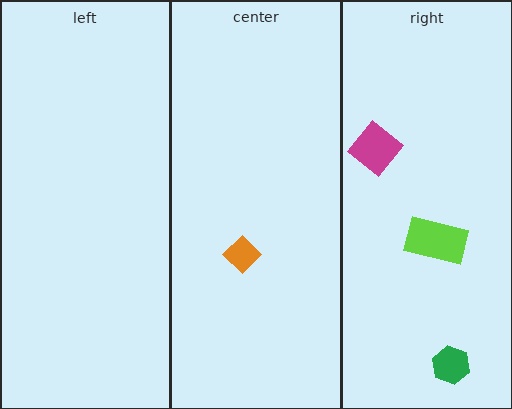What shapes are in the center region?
The orange diamond.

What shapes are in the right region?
The green hexagon, the lime rectangle, the magenta diamond.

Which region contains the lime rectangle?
The right region.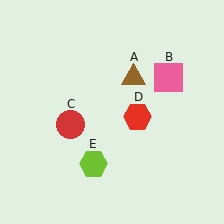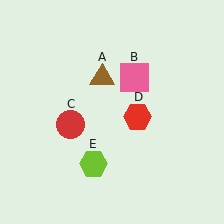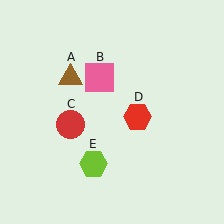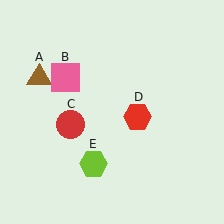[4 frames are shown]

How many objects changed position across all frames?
2 objects changed position: brown triangle (object A), pink square (object B).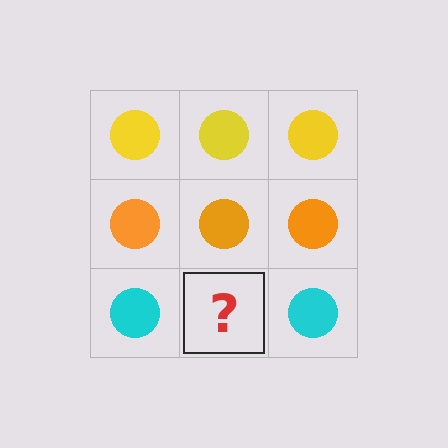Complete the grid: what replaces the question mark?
The question mark should be replaced with a cyan circle.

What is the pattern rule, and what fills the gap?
The rule is that each row has a consistent color. The gap should be filled with a cyan circle.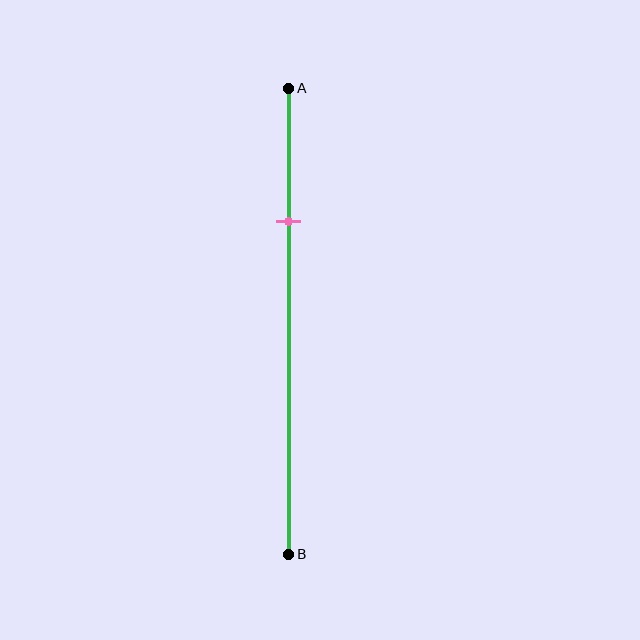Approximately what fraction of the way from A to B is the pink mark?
The pink mark is approximately 30% of the way from A to B.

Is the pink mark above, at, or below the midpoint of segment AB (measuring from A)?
The pink mark is above the midpoint of segment AB.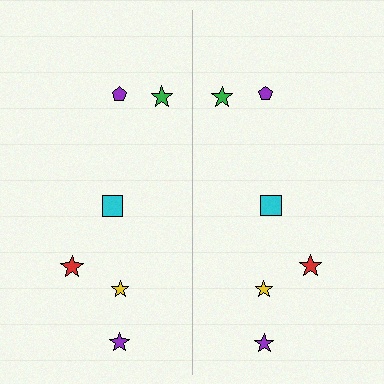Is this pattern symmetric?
Yes, this pattern has bilateral (reflection) symmetry.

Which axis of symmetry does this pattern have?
The pattern has a vertical axis of symmetry running through the center of the image.